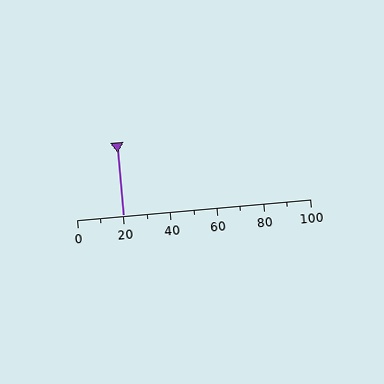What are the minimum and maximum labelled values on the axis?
The axis runs from 0 to 100.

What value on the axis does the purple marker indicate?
The marker indicates approximately 20.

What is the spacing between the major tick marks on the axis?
The major ticks are spaced 20 apart.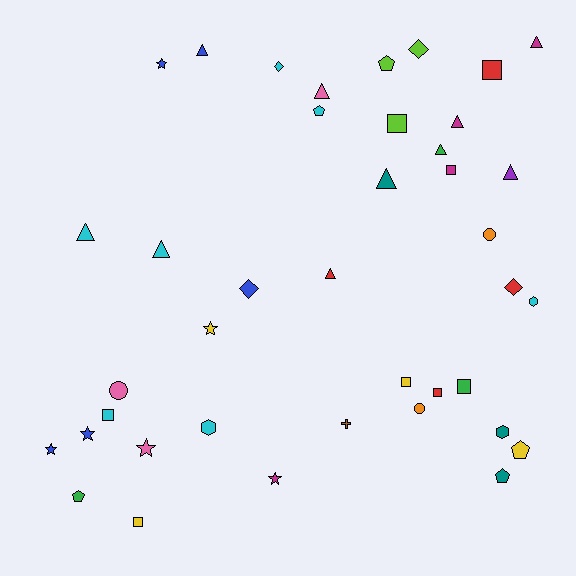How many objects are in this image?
There are 40 objects.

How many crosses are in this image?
There is 1 cross.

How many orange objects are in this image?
There are 2 orange objects.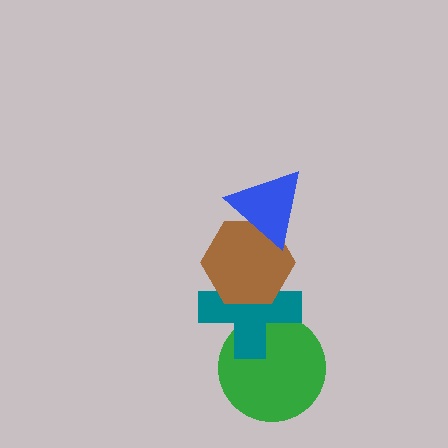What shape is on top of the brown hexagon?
The blue triangle is on top of the brown hexagon.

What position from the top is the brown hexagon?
The brown hexagon is 2nd from the top.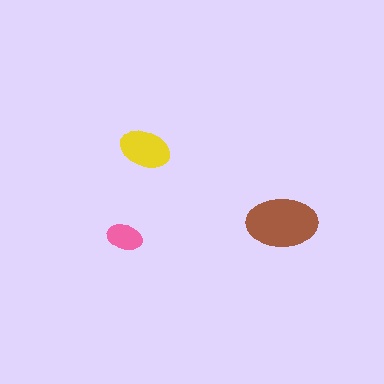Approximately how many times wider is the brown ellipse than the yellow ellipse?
About 1.5 times wider.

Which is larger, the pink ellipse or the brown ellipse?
The brown one.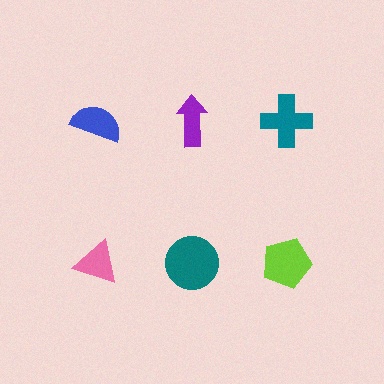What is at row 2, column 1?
A pink triangle.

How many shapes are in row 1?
3 shapes.